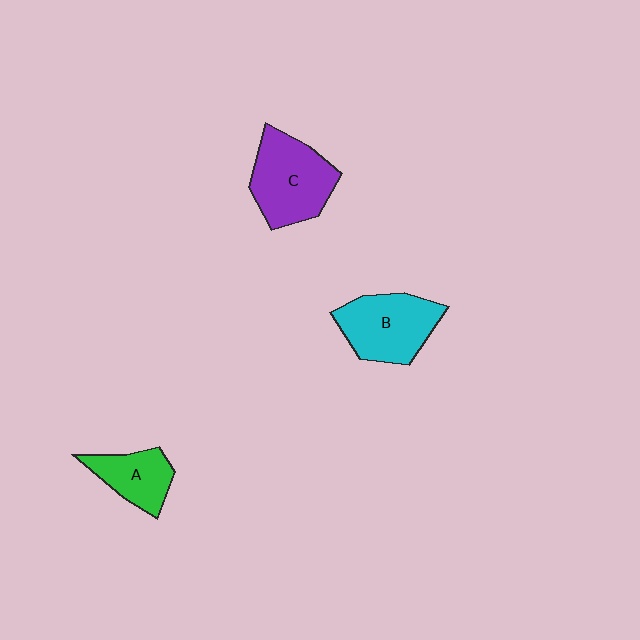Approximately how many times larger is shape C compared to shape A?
Approximately 1.6 times.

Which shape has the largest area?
Shape C (purple).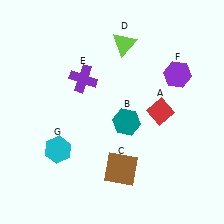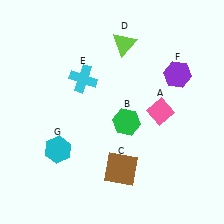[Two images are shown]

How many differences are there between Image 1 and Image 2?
There are 3 differences between the two images.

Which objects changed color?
A changed from red to pink. B changed from teal to green. E changed from purple to cyan.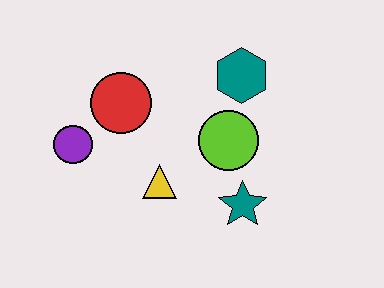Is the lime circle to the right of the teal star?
No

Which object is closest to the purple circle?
The red circle is closest to the purple circle.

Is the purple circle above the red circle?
No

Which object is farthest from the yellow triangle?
The teal hexagon is farthest from the yellow triangle.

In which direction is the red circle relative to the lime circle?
The red circle is to the left of the lime circle.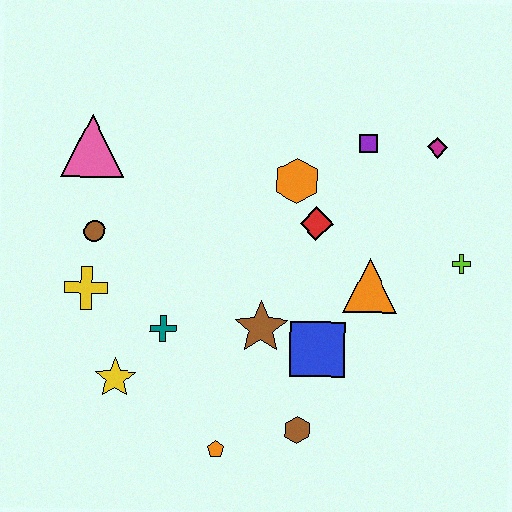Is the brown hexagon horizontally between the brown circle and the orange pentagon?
No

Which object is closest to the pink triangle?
The brown circle is closest to the pink triangle.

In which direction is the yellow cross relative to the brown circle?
The yellow cross is below the brown circle.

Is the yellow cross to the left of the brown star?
Yes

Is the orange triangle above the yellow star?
Yes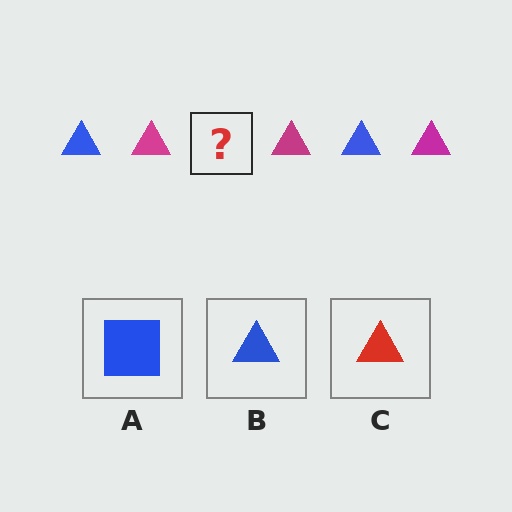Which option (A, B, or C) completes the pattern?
B.